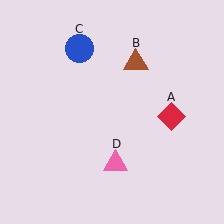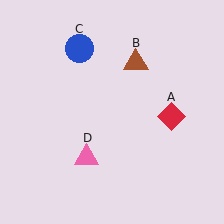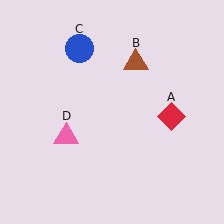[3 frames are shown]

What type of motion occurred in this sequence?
The pink triangle (object D) rotated clockwise around the center of the scene.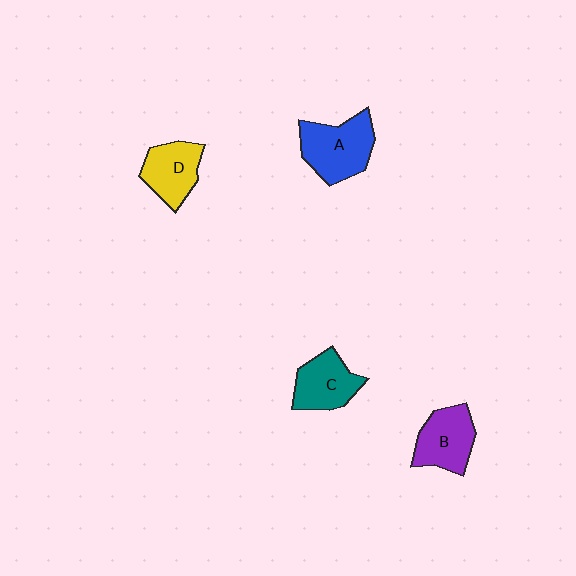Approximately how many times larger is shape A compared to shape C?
Approximately 1.3 times.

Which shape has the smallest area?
Shape D (yellow).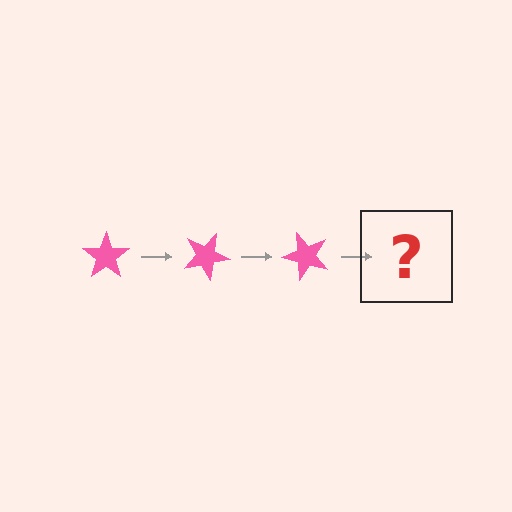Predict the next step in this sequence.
The next step is a pink star rotated 75 degrees.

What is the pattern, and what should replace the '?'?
The pattern is that the star rotates 25 degrees each step. The '?' should be a pink star rotated 75 degrees.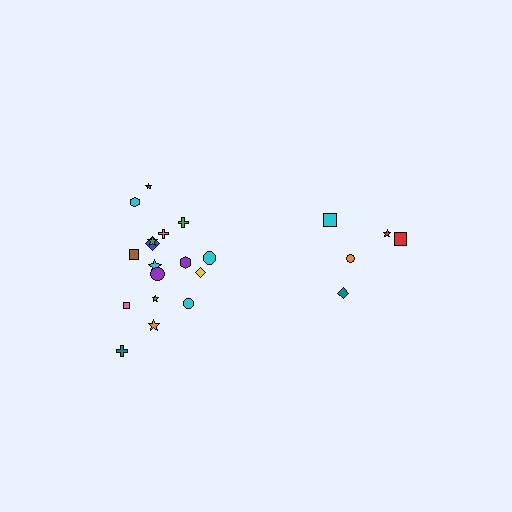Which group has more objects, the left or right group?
The left group.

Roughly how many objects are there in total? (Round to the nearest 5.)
Roughly 25 objects in total.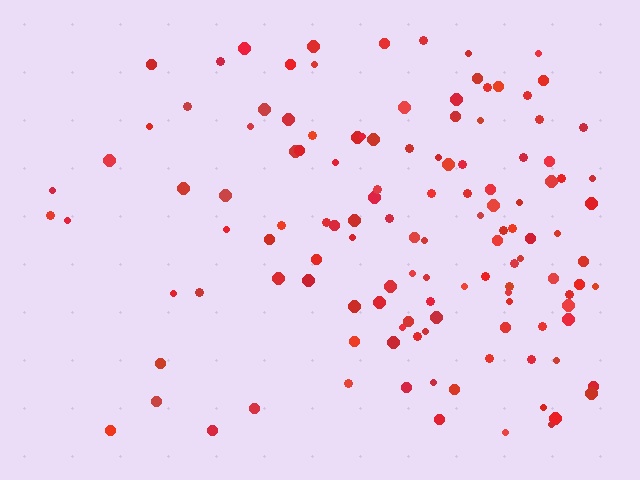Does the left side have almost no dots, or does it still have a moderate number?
Still a moderate number, just noticeably fewer than the right.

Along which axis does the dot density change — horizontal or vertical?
Horizontal.